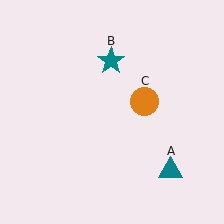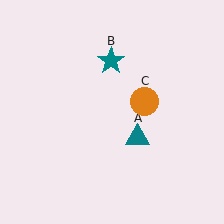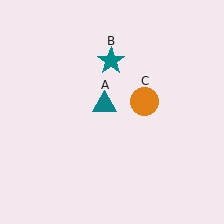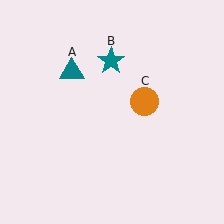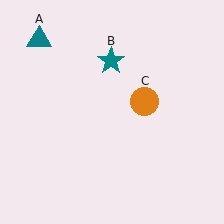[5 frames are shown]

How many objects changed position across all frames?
1 object changed position: teal triangle (object A).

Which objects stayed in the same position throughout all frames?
Teal star (object B) and orange circle (object C) remained stationary.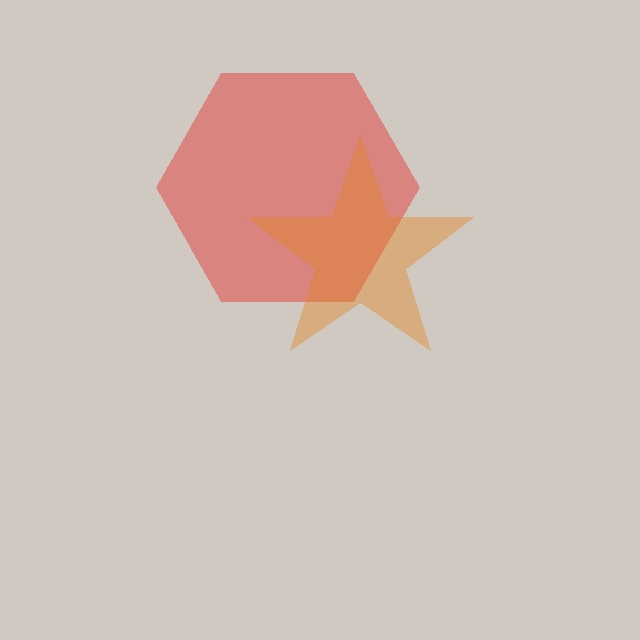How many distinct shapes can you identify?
There are 2 distinct shapes: a red hexagon, an orange star.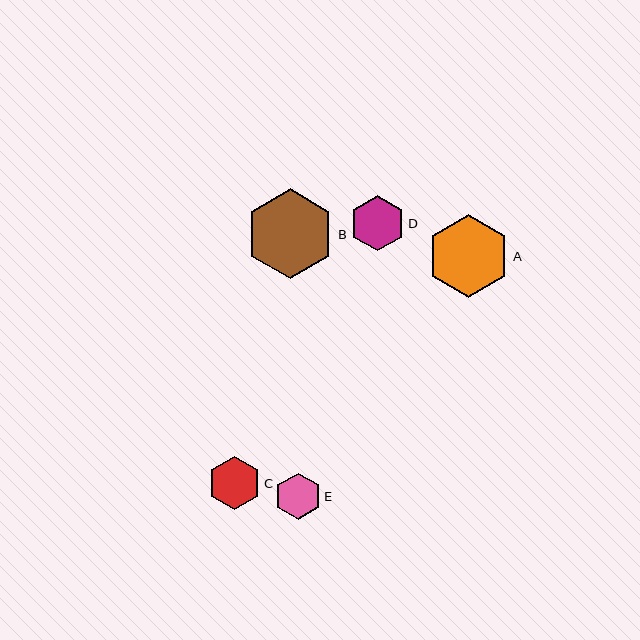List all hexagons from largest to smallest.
From largest to smallest: B, A, D, C, E.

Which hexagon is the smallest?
Hexagon E is the smallest with a size of approximately 46 pixels.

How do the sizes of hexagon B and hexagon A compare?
Hexagon B and hexagon A are approximately the same size.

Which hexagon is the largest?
Hexagon B is the largest with a size of approximately 90 pixels.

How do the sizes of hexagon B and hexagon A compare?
Hexagon B and hexagon A are approximately the same size.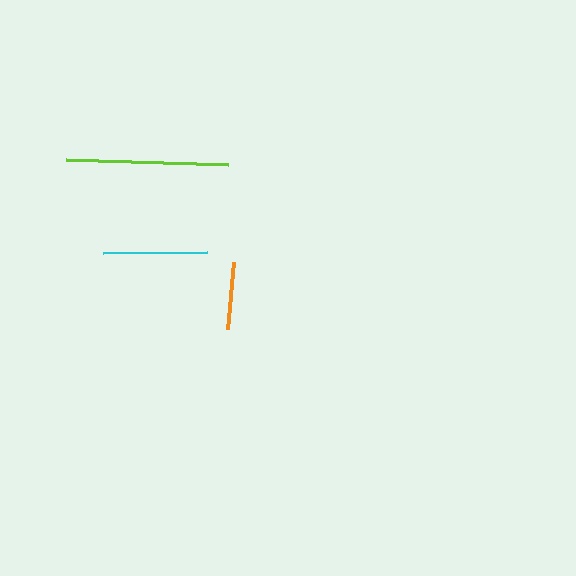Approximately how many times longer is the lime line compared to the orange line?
The lime line is approximately 2.4 times the length of the orange line.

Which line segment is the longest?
The lime line is the longest at approximately 162 pixels.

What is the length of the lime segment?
The lime segment is approximately 162 pixels long.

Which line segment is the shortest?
The orange line is the shortest at approximately 68 pixels.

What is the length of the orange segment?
The orange segment is approximately 68 pixels long.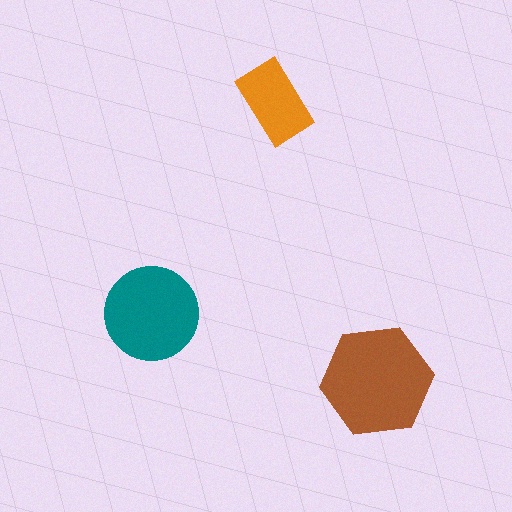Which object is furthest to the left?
The teal circle is leftmost.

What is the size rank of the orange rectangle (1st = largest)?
3rd.